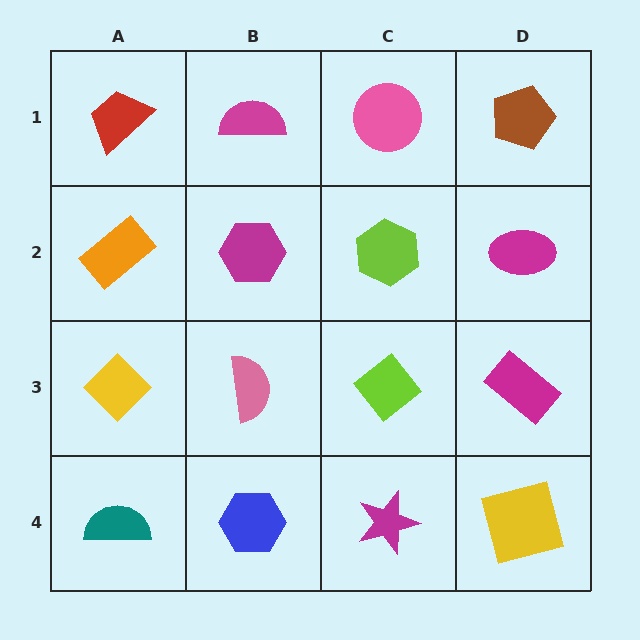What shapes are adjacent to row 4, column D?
A magenta rectangle (row 3, column D), a magenta star (row 4, column C).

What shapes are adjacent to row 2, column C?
A pink circle (row 1, column C), a lime diamond (row 3, column C), a magenta hexagon (row 2, column B), a magenta ellipse (row 2, column D).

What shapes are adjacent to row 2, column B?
A magenta semicircle (row 1, column B), a pink semicircle (row 3, column B), an orange rectangle (row 2, column A), a lime hexagon (row 2, column C).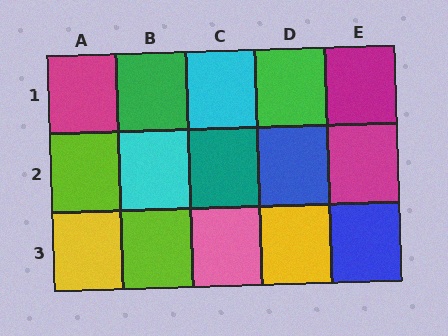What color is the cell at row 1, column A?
Magenta.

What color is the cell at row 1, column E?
Magenta.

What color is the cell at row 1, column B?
Green.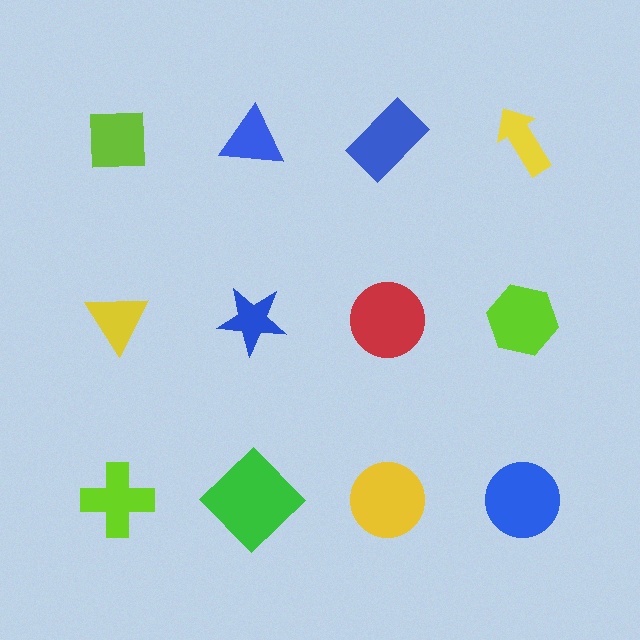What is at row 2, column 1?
A yellow triangle.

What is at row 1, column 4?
A yellow arrow.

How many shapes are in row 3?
4 shapes.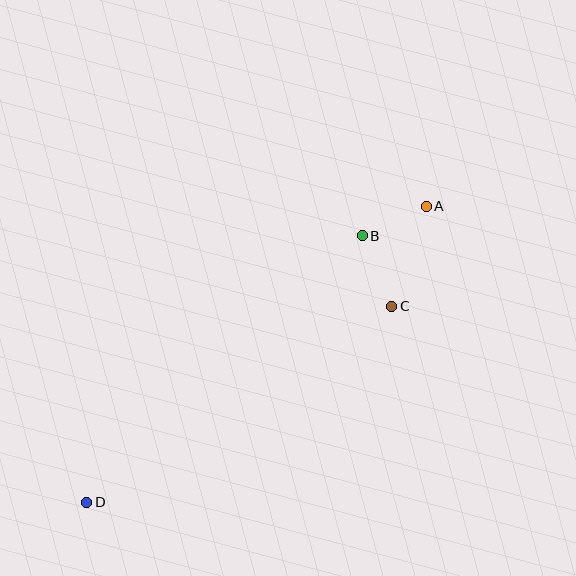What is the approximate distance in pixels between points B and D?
The distance between B and D is approximately 383 pixels.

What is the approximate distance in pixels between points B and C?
The distance between B and C is approximately 77 pixels.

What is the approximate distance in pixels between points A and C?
The distance between A and C is approximately 106 pixels.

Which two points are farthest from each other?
Points A and D are farthest from each other.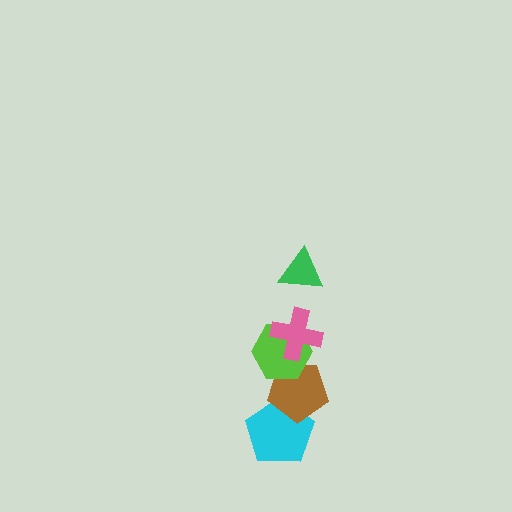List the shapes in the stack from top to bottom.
From top to bottom: the green triangle, the pink cross, the lime hexagon, the brown pentagon, the cyan pentagon.